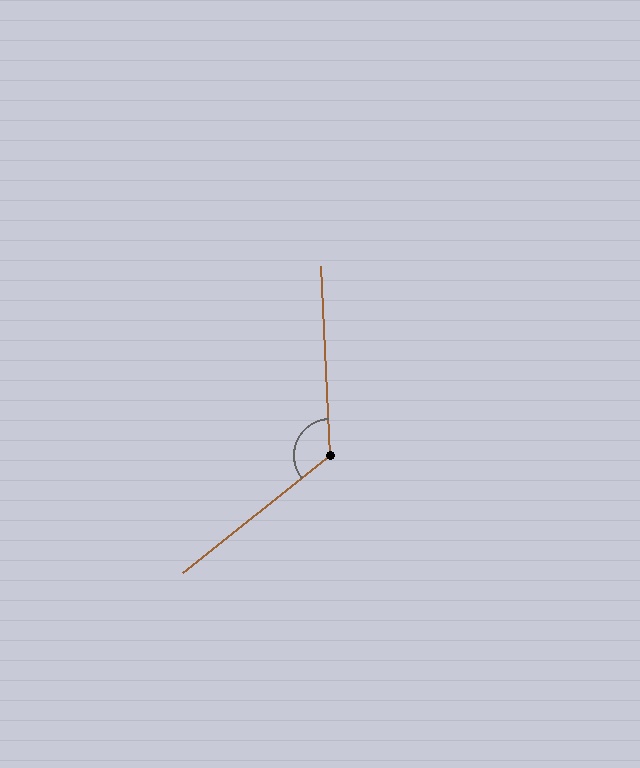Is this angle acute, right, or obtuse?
It is obtuse.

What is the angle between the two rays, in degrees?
Approximately 126 degrees.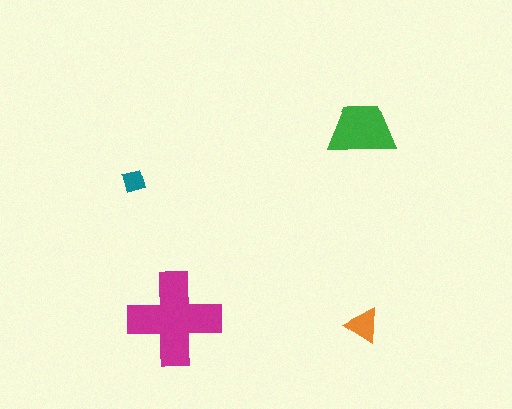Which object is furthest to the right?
The green trapezoid is rightmost.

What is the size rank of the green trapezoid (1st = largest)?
2nd.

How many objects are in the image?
There are 4 objects in the image.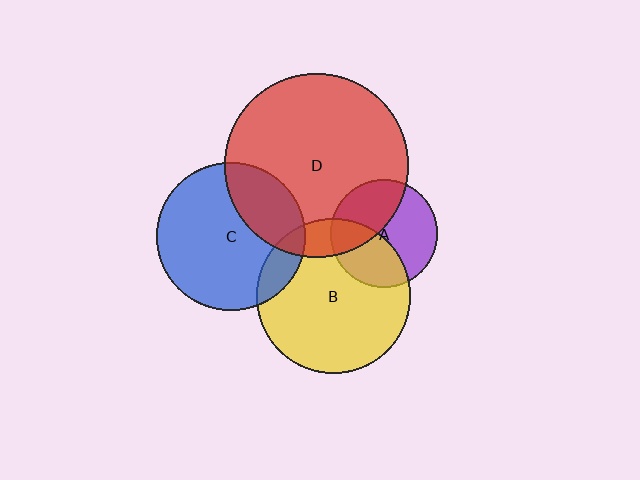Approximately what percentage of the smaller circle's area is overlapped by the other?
Approximately 10%.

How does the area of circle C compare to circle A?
Approximately 1.9 times.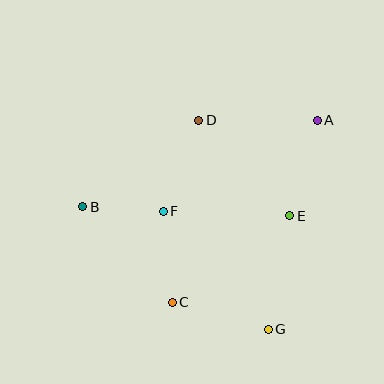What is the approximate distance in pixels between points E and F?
The distance between E and F is approximately 126 pixels.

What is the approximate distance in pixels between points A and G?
The distance between A and G is approximately 215 pixels.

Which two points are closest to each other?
Points B and F are closest to each other.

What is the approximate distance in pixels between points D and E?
The distance between D and E is approximately 132 pixels.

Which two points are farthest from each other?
Points A and B are farthest from each other.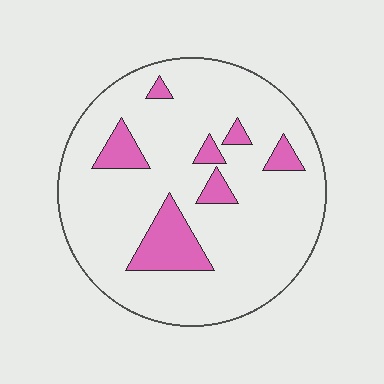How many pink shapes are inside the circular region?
7.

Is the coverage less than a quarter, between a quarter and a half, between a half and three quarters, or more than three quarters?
Less than a quarter.